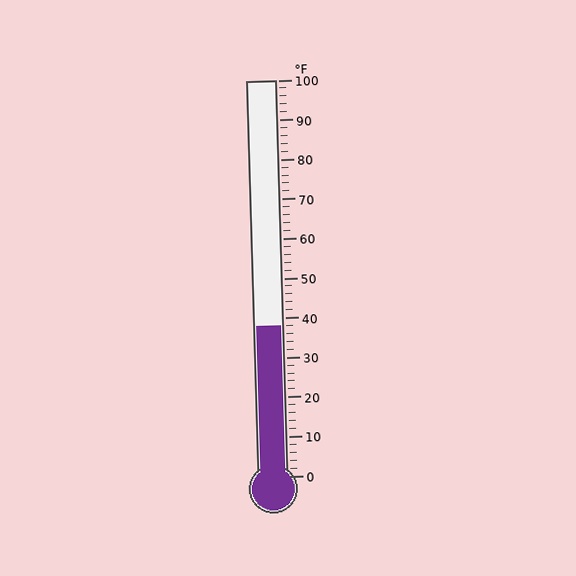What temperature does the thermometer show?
The thermometer shows approximately 38°F.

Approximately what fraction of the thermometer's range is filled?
The thermometer is filled to approximately 40% of its range.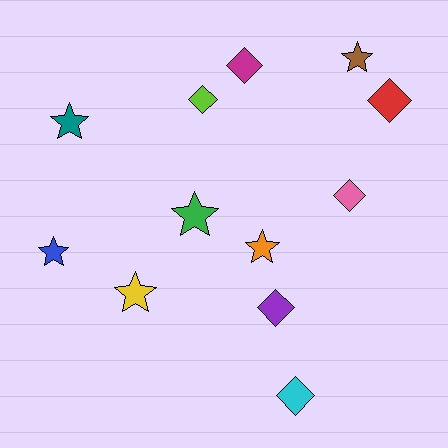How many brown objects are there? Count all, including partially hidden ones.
There is 1 brown object.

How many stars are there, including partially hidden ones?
There are 6 stars.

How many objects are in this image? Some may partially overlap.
There are 12 objects.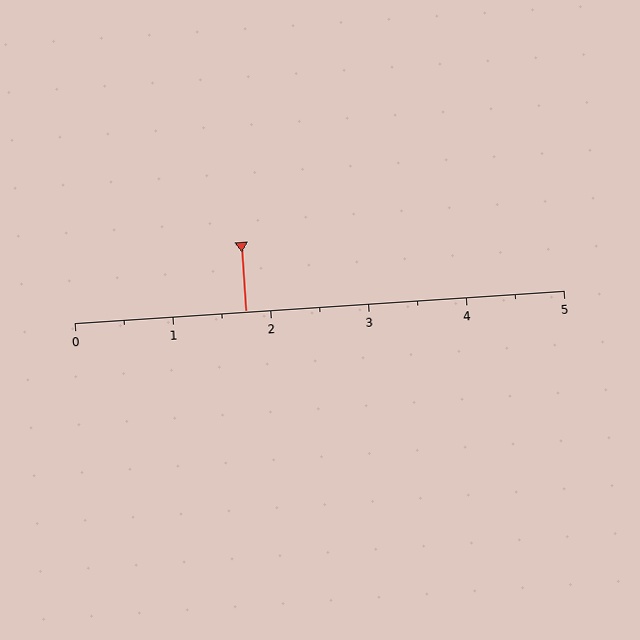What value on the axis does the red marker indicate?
The marker indicates approximately 1.8.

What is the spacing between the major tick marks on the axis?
The major ticks are spaced 1 apart.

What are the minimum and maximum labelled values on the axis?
The axis runs from 0 to 5.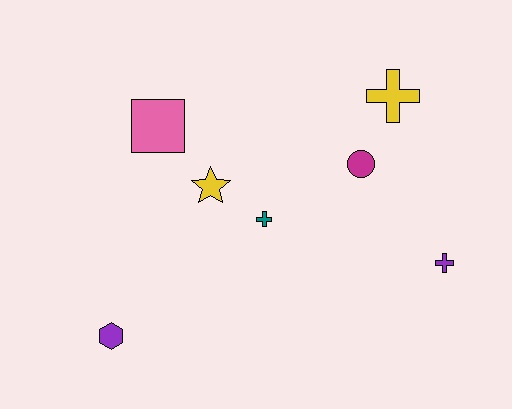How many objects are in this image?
There are 7 objects.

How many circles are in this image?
There is 1 circle.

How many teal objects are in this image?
There is 1 teal object.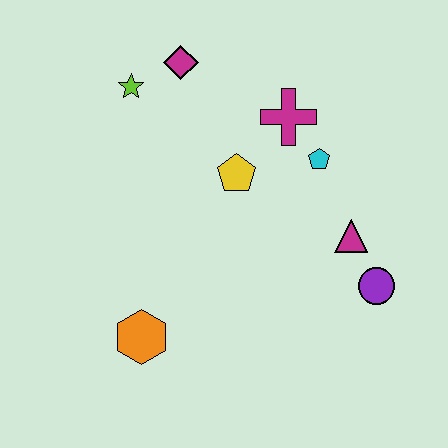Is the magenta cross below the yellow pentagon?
No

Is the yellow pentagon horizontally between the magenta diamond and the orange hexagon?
No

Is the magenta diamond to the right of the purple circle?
No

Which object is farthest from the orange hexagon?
The magenta diamond is farthest from the orange hexagon.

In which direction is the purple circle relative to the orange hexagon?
The purple circle is to the right of the orange hexagon.